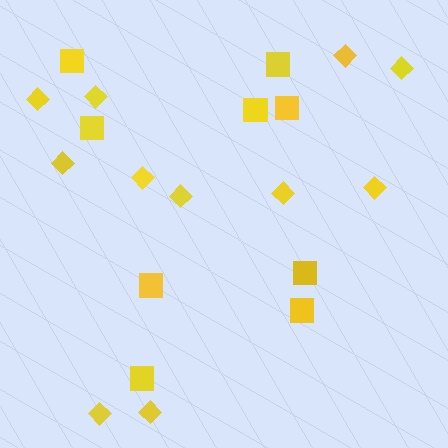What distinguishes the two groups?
There are 2 groups: one group of squares (9) and one group of diamonds (11).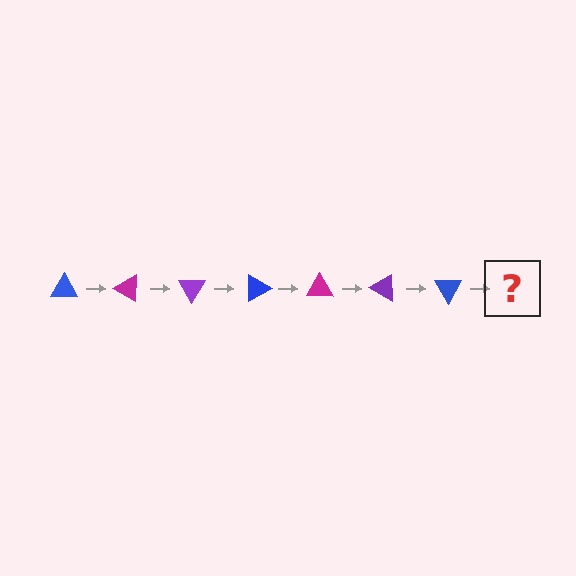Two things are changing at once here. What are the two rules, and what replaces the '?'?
The two rules are that it rotates 30 degrees each step and the color cycles through blue, magenta, and purple. The '?' should be a magenta triangle, rotated 210 degrees from the start.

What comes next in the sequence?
The next element should be a magenta triangle, rotated 210 degrees from the start.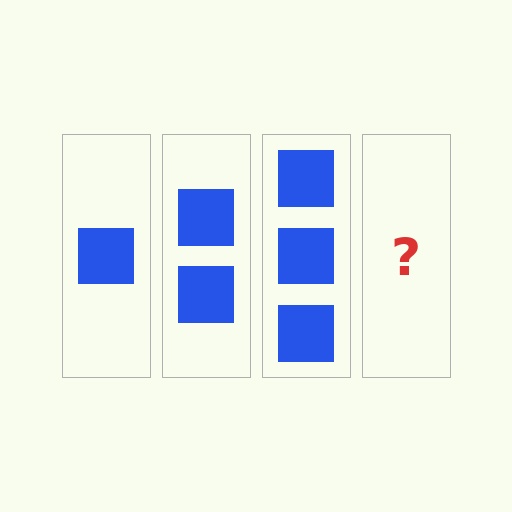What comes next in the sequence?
The next element should be 4 squares.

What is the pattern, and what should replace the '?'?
The pattern is that each step adds one more square. The '?' should be 4 squares.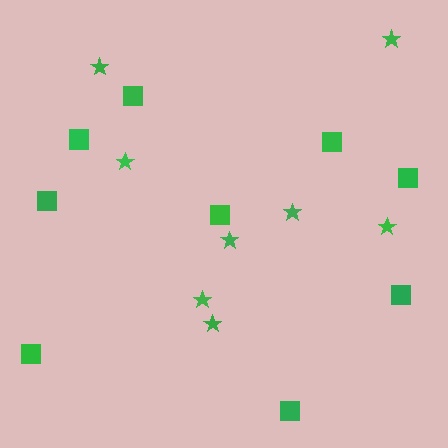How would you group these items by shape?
There are 2 groups: one group of stars (8) and one group of squares (9).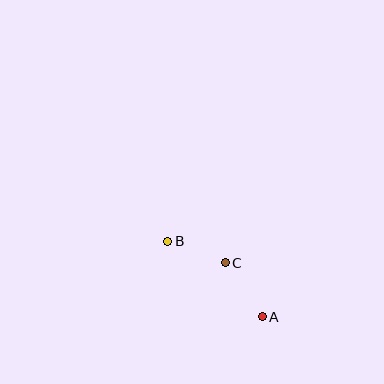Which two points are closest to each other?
Points B and C are closest to each other.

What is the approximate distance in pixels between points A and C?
The distance between A and C is approximately 66 pixels.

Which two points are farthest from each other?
Points A and B are farthest from each other.